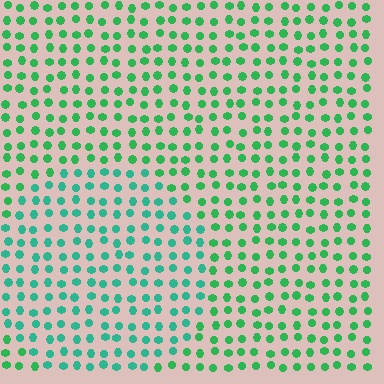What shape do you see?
I see a circle.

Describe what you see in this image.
The image is filled with small green elements in a uniform arrangement. A circle-shaped region is visible where the elements are tinted to a slightly different hue, forming a subtle color boundary.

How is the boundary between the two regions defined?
The boundary is defined purely by a slight shift in hue (about 27 degrees). Spacing, size, and orientation are identical on both sides.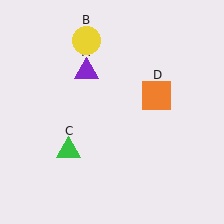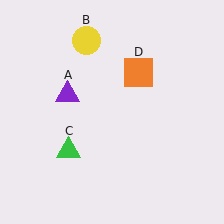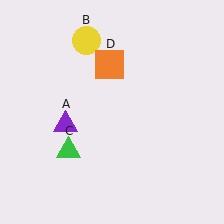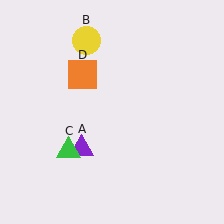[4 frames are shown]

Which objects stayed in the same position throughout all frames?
Yellow circle (object B) and green triangle (object C) remained stationary.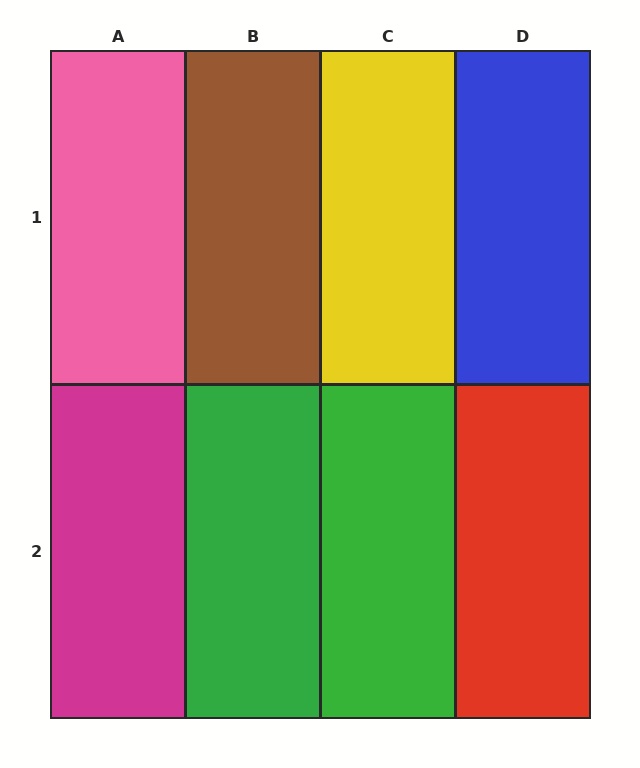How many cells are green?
2 cells are green.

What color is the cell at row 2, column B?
Green.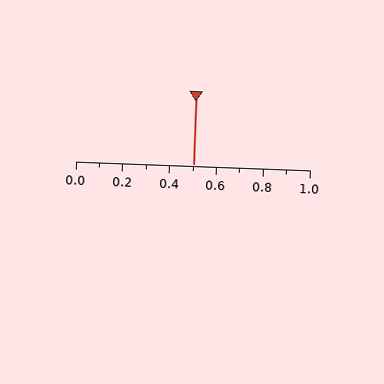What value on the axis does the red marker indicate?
The marker indicates approximately 0.5.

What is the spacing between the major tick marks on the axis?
The major ticks are spaced 0.2 apart.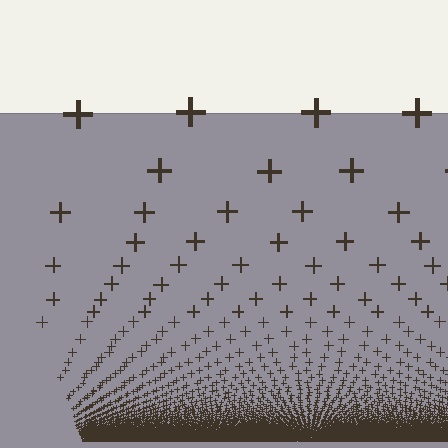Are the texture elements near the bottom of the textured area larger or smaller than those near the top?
Smaller. The gradient is inverted — elements near the bottom are smaller and denser.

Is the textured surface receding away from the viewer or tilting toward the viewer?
The surface appears to tilt toward the viewer. Texture elements get larger and sparser toward the top.